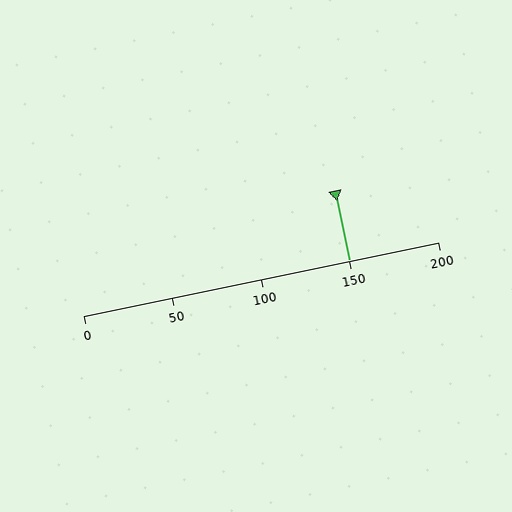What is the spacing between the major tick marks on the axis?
The major ticks are spaced 50 apart.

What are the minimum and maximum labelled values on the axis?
The axis runs from 0 to 200.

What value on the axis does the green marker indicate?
The marker indicates approximately 150.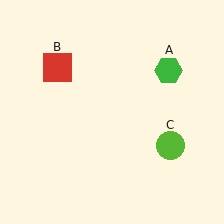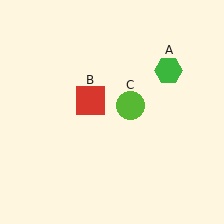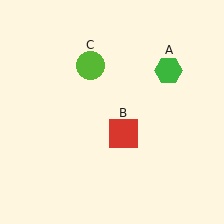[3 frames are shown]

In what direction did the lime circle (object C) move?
The lime circle (object C) moved up and to the left.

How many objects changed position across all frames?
2 objects changed position: red square (object B), lime circle (object C).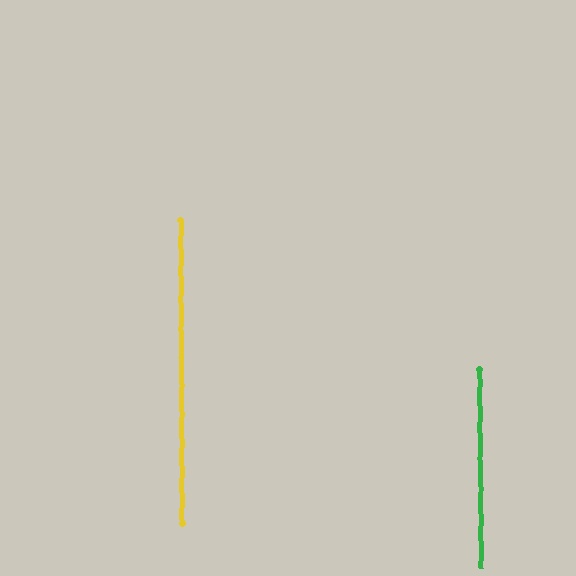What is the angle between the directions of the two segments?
Approximately 0 degrees.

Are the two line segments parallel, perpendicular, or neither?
Parallel — their directions differ by only 0.4°.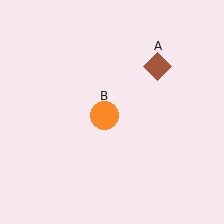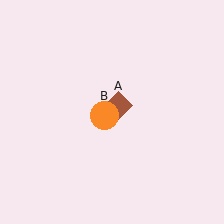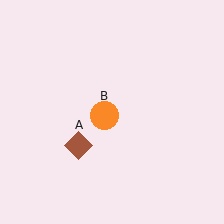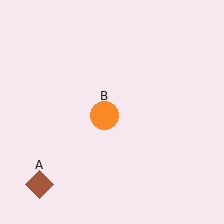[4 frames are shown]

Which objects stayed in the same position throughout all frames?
Orange circle (object B) remained stationary.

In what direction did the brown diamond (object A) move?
The brown diamond (object A) moved down and to the left.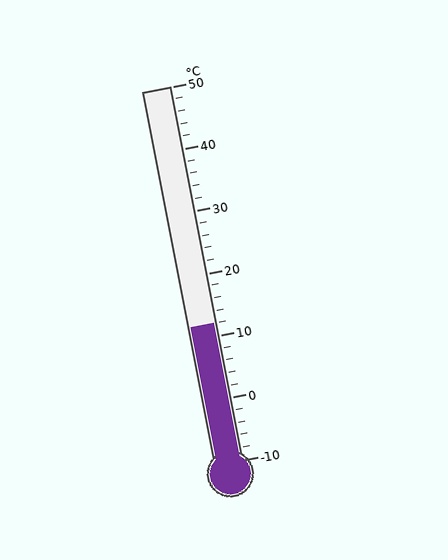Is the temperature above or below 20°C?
The temperature is below 20°C.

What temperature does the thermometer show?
The thermometer shows approximately 12°C.